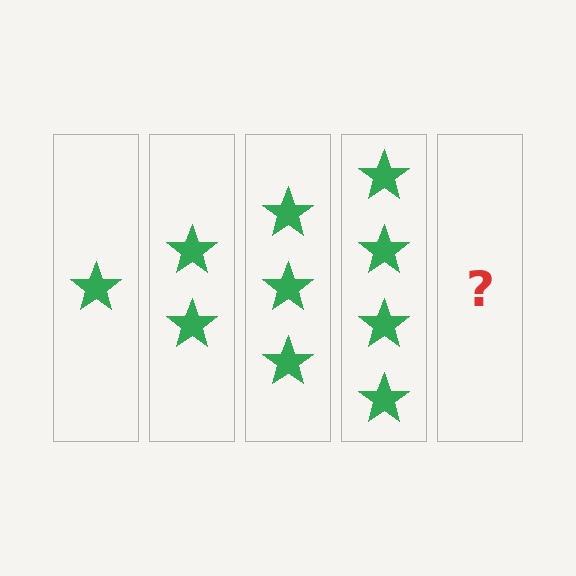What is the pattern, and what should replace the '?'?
The pattern is that each step adds one more star. The '?' should be 5 stars.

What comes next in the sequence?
The next element should be 5 stars.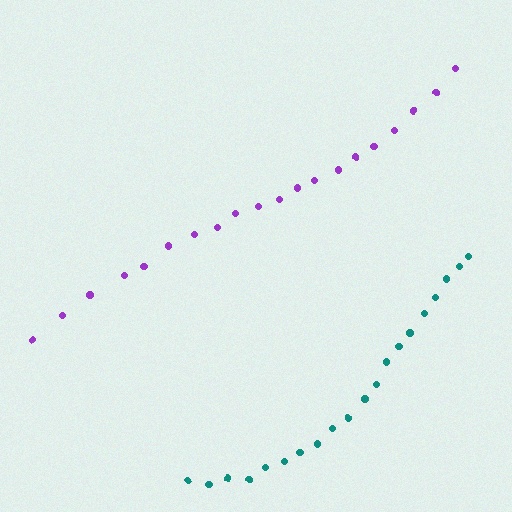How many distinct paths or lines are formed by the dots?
There are 2 distinct paths.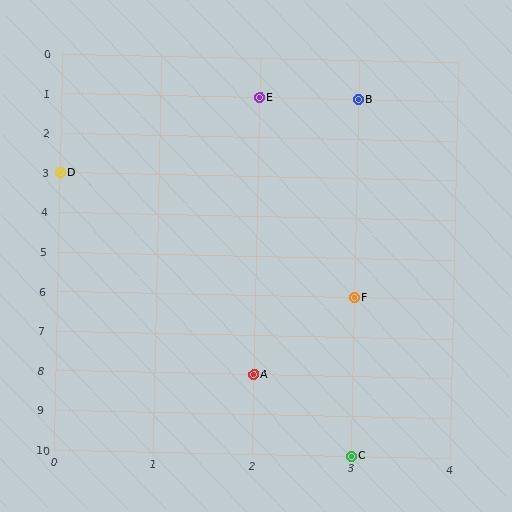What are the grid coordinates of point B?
Point B is at grid coordinates (3, 1).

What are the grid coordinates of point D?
Point D is at grid coordinates (0, 3).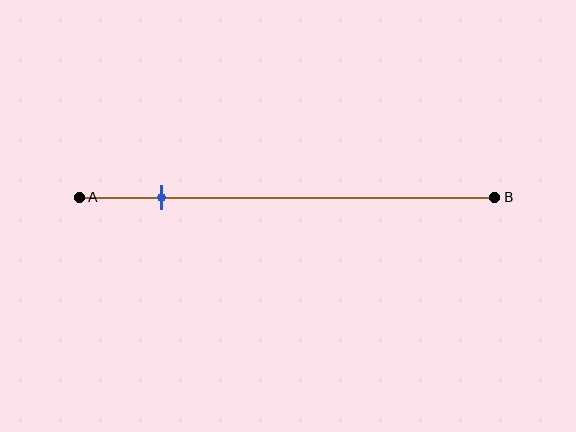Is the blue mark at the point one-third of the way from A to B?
No, the mark is at about 20% from A, not at the 33% one-third point.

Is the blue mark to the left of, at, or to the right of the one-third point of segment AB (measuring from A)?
The blue mark is to the left of the one-third point of segment AB.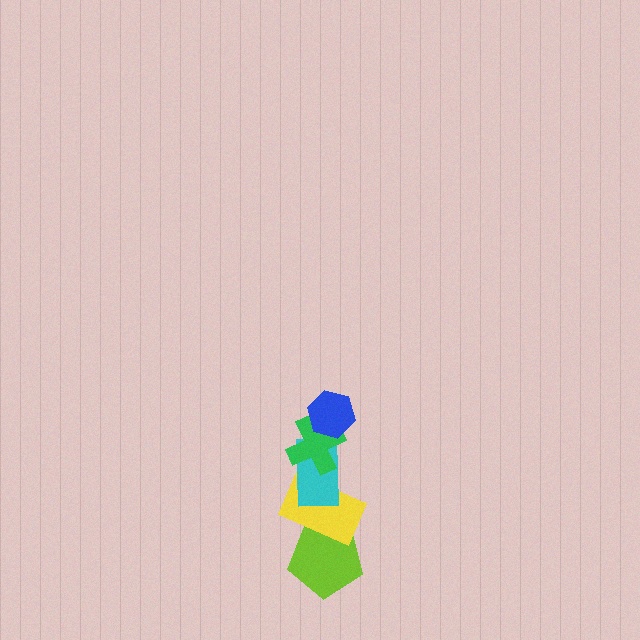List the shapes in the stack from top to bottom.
From top to bottom: the blue hexagon, the green cross, the cyan rectangle, the yellow rectangle, the lime pentagon.